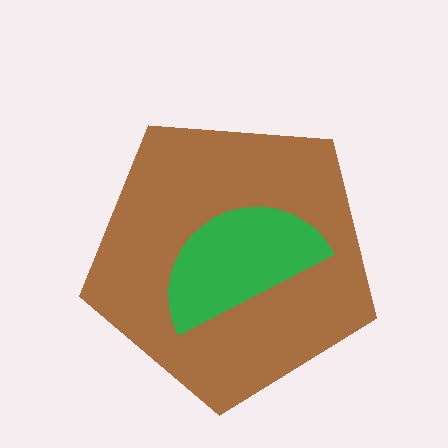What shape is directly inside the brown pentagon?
The green semicircle.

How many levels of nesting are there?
2.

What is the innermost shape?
The green semicircle.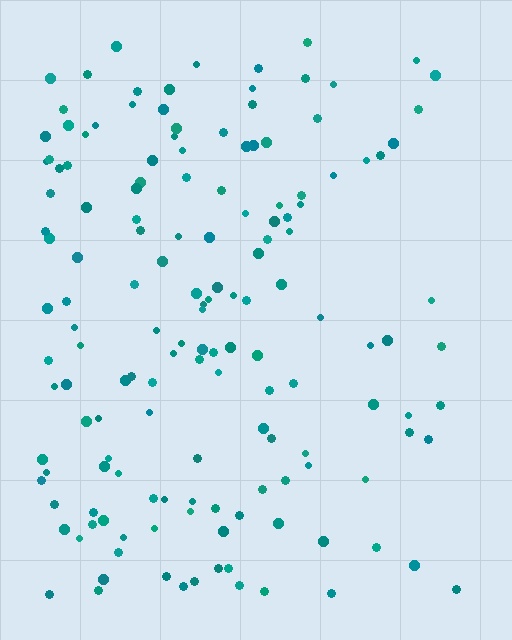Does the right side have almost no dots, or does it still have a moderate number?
Still a moderate number, just noticeably fewer than the left.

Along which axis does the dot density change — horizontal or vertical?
Horizontal.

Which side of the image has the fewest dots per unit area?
The right.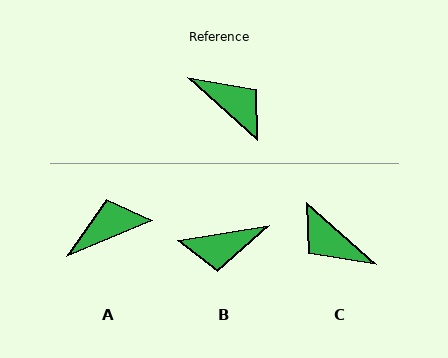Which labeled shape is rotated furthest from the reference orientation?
C, about 179 degrees away.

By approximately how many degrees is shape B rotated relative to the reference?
Approximately 129 degrees clockwise.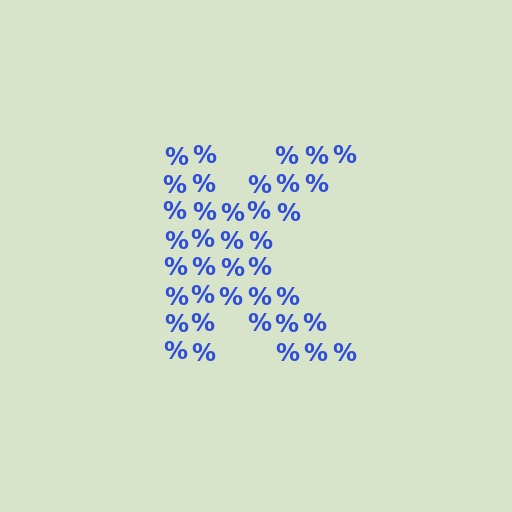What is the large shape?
The large shape is the letter K.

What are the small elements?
The small elements are percent signs.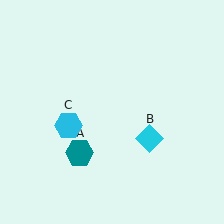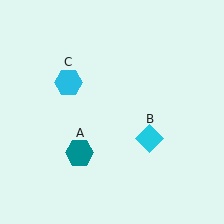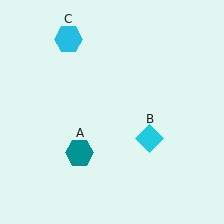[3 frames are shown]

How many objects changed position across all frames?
1 object changed position: cyan hexagon (object C).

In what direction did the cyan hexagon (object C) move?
The cyan hexagon (object C) moved up.